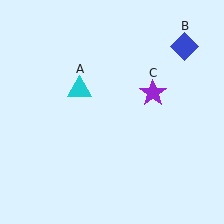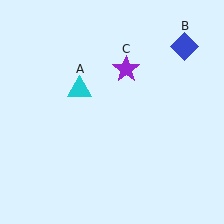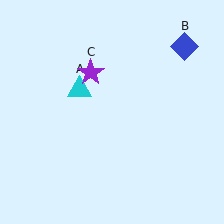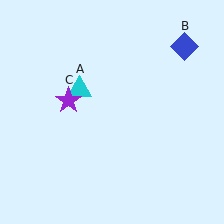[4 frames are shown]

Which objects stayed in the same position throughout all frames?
Cyan triangle (object A) and blue diamond (object B) remained stationary.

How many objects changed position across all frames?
1 object changed position: purple star (object C).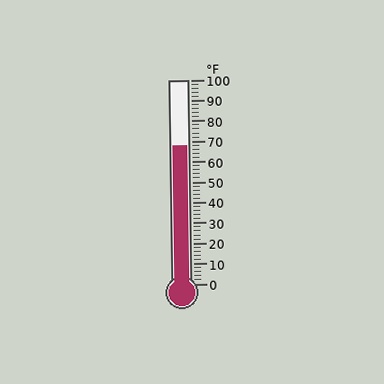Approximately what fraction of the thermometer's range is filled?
The thermometer is filled to approximately 70% of its range.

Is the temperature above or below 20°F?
The temperature is above 20°F.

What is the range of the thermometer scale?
The thermometer scale ranges from 0°F to 100°F.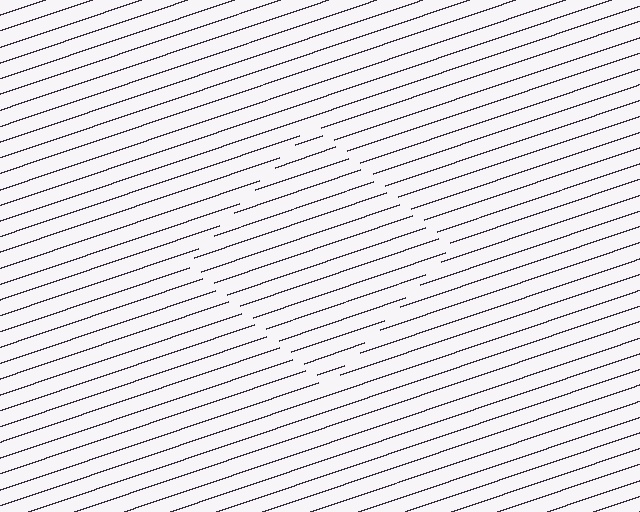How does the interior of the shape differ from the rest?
The interior of the shape contains the same grating, shifted by half a period — the contour is defined by the phase discontinuity where line-ends from the inner and outer gratings abut.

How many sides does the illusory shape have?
4 sides — the line-ends trace a square.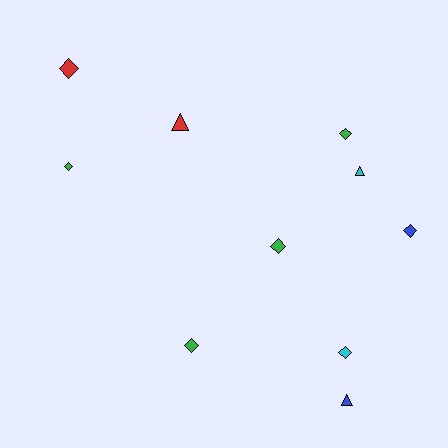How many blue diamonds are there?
There is 1 blue diamond.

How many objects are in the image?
There are 10 objects.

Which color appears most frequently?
Green, with 4 objects.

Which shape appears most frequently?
Diamond, with 7 objects.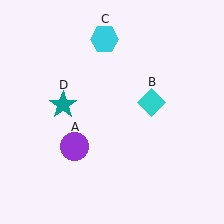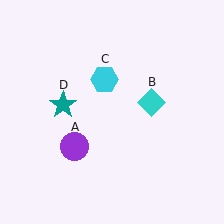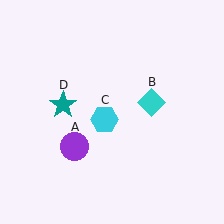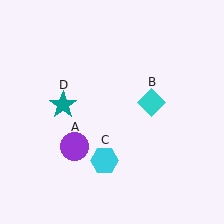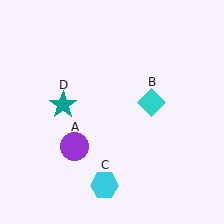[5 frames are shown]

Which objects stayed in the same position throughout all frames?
Purple circle (object A) and cyan diamond (object B) and teal star (object D) remained stationary.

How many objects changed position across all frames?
1 object changed position: cyan hexagon (object C).